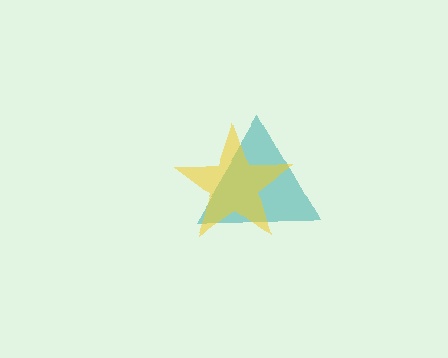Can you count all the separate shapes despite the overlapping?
Yes, there are 2 separate shapes.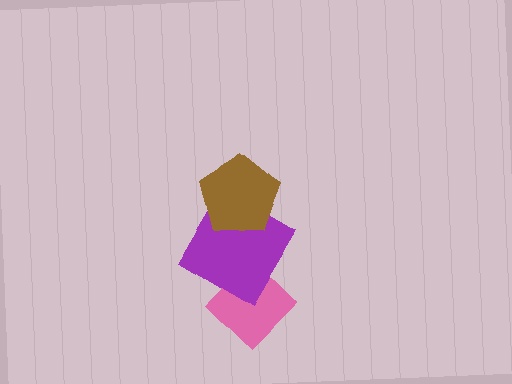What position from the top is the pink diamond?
The pink diamond is 3rd from the top.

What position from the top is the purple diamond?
The purple diamond is 2nd from the top.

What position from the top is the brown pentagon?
The brown pentagon is 1st from the top.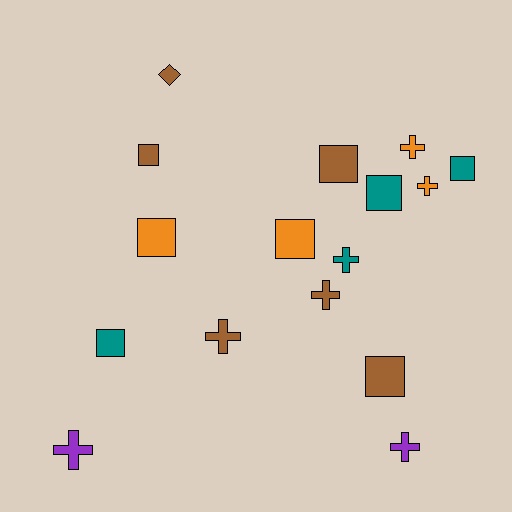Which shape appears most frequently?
Square, with 8 objects.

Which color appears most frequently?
Brown, with 6 objects.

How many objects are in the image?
There are 16 objects.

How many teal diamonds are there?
There are no teal diamonds.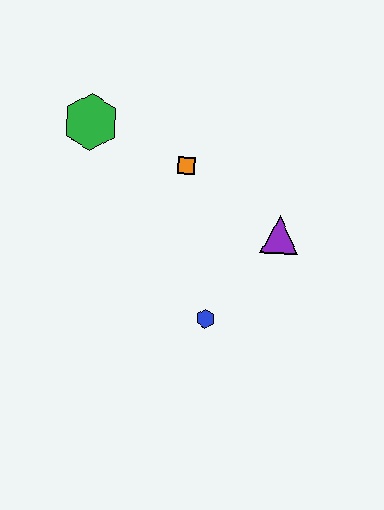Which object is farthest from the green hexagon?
The blue hexagon is farthest from the green hexagon.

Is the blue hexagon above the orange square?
No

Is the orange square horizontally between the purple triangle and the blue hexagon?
No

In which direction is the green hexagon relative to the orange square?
The green hexagon is to the left of the orange square.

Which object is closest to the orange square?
The green hexagon is closest to the orange square.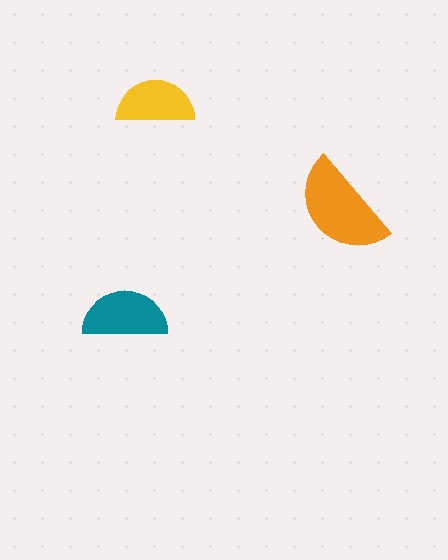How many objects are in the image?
There are 3 objects in the image.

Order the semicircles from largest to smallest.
the orange one, the teal one, the yellow one.